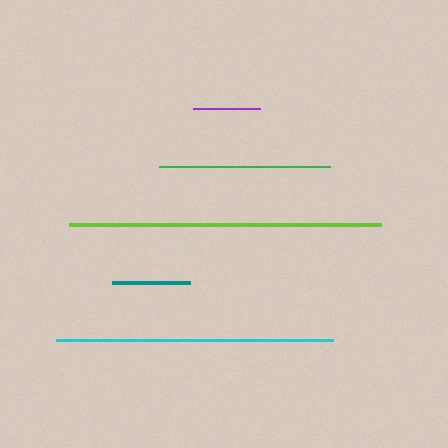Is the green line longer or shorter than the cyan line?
The cyan line is longer than the green line.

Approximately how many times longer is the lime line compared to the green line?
The lime line is approximately 1.8 times the length of the green line.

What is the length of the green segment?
The green segment is approximately 171 pixels long.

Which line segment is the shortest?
The purple line is the shortest at approximately 67 pixels.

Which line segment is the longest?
The lime line is the longest at approximately 312 pixels.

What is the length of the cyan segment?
The cyan segment is approximately 277 pixels long.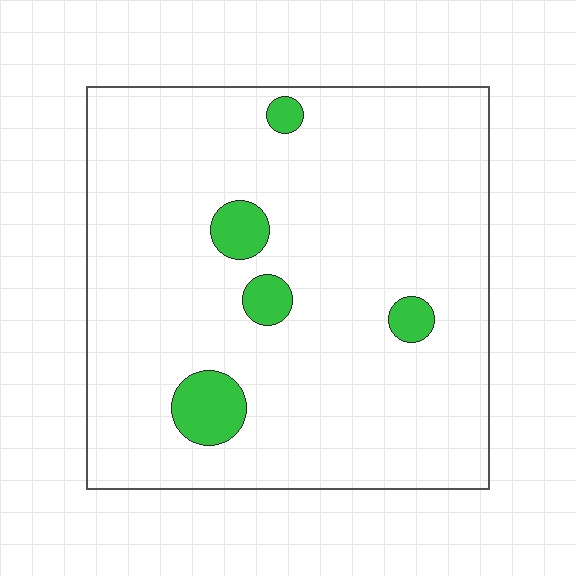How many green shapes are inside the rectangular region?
5.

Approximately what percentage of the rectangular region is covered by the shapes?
Approximately 10%.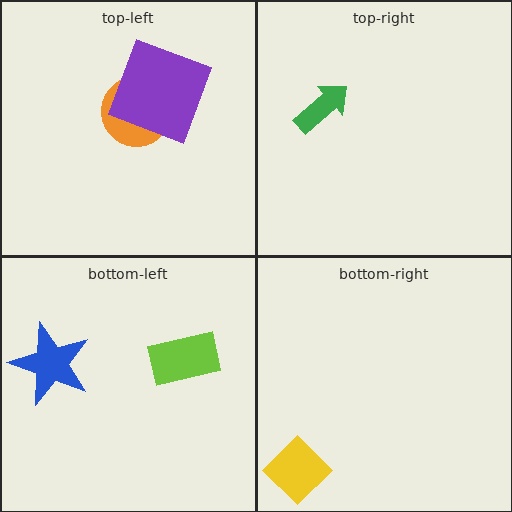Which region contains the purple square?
The top-left region.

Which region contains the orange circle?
The top-left region.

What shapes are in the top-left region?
The orange circle, the purple square.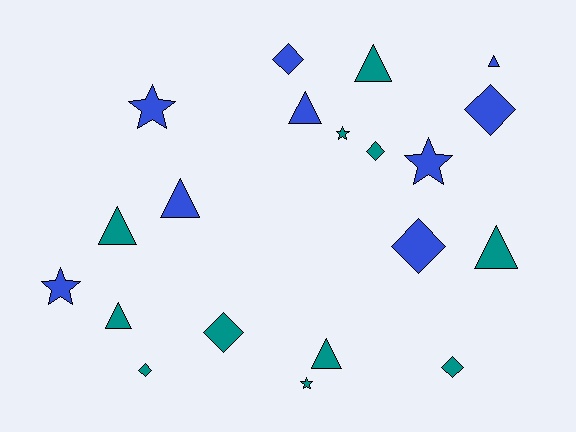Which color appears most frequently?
Teal, with 11 objects.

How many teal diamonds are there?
There are 4 teal diamonds.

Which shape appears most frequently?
Triangle, with 8 objects.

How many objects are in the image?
There are 20 objects.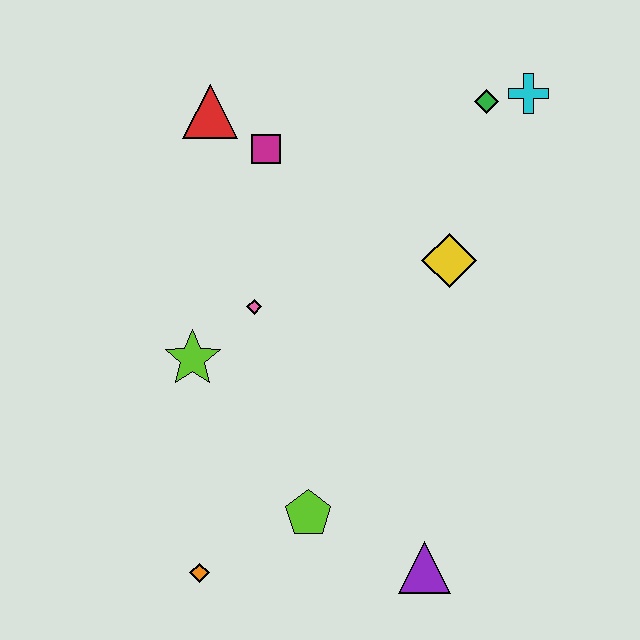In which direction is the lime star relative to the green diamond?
The lime star is to the left of the green diamond.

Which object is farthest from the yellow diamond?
The orange diamond is farthest from the yellow diamond.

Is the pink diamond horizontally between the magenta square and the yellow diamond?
No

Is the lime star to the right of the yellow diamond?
No